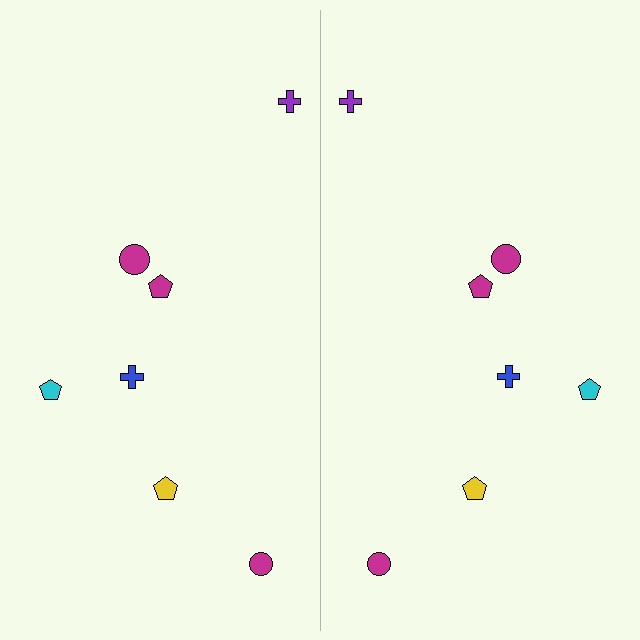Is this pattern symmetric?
Yes, this pattern has bilateral (reflection) symmetry.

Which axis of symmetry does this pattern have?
The pattern has a vertical axis of symmetry running through the center of the image.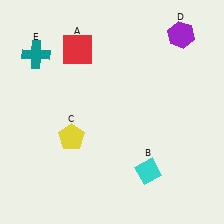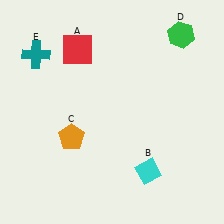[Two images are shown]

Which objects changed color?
C changed from yellow to orange. D changed from purple to green.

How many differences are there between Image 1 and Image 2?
There are 2 differences between the two images.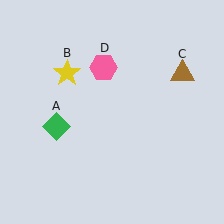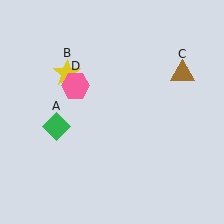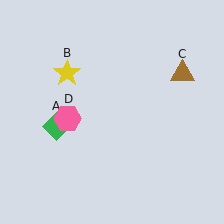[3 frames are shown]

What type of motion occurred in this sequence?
The pink hexagon (object D) rotated counterclockwise around the center of the scene.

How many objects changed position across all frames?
1 object changed position: pink hexagon (object D).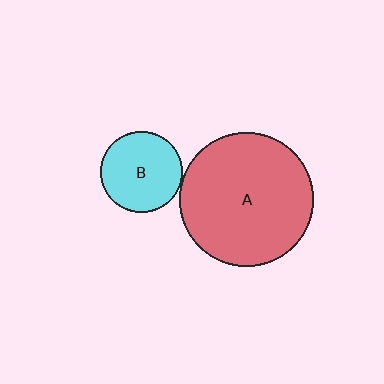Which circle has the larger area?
Circle A (red).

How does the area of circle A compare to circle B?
Approximately 2.7 times.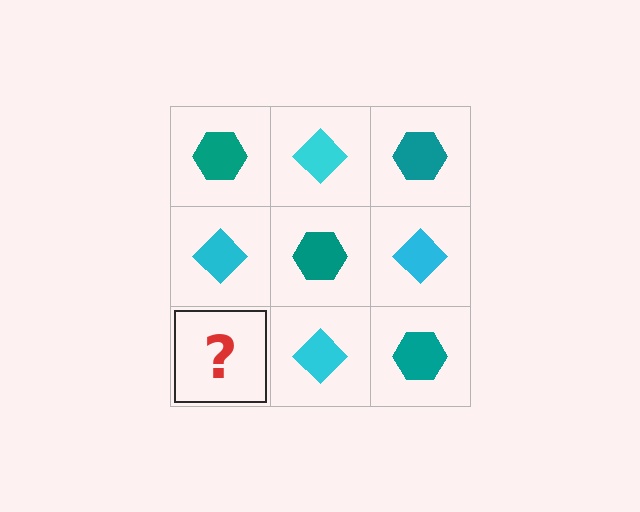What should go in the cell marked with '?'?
The missing cell should contain a teal hexagon.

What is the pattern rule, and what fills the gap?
The rule is that it alternates teal hexagon and cyan diamond in a checkerboard pattern. The gap should be filled with a teal hexagon.